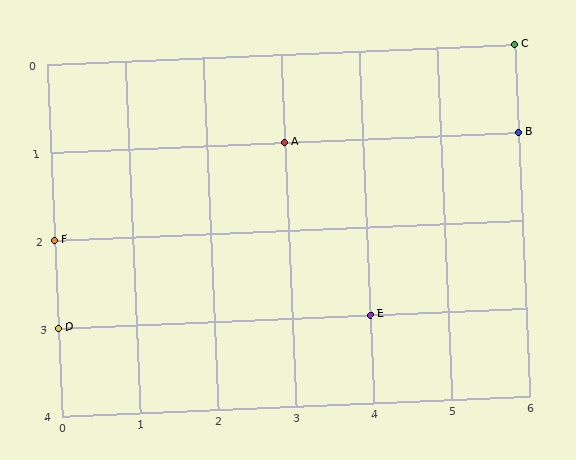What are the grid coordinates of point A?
Point A is at grid coordinates (3, 1).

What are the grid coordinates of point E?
Point E is at grid coordinates (4, 3).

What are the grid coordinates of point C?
Point C is at grid coordinates (6, 0).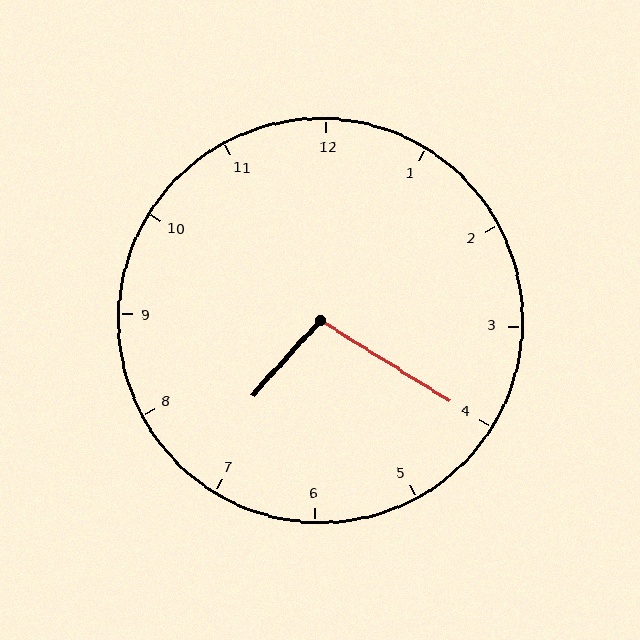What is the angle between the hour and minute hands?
Approximately 100 degrees.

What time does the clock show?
7:20.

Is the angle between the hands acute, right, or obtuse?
It is obtuse.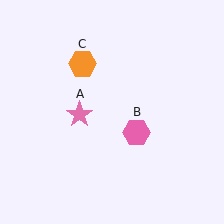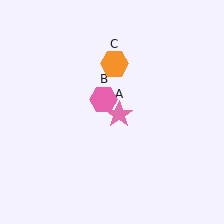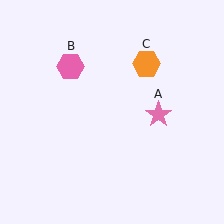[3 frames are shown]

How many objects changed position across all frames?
3 objects changed position: pink star (object A), pink hexagon (object B), orange hexagon (object C).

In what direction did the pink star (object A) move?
The pink star (object A) moved right.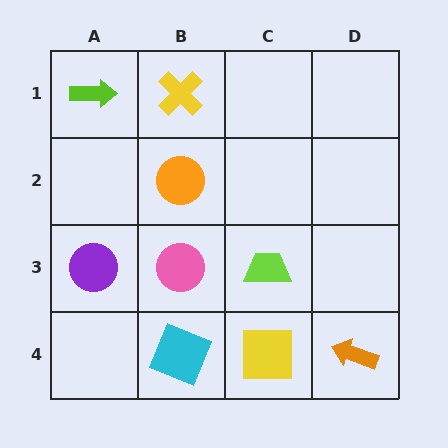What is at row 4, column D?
An orange arrow.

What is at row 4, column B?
A cyan square.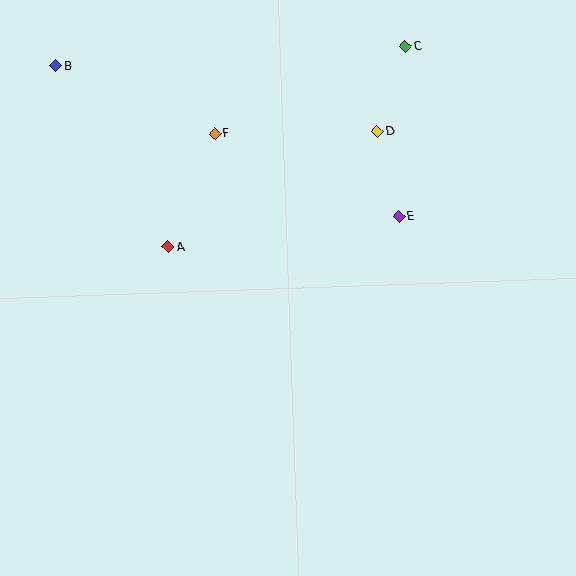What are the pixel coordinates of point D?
Point D is at (377, 132).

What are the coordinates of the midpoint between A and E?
The midpoint between A and E is at (283, 232).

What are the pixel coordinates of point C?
Point C is at (405, 46).